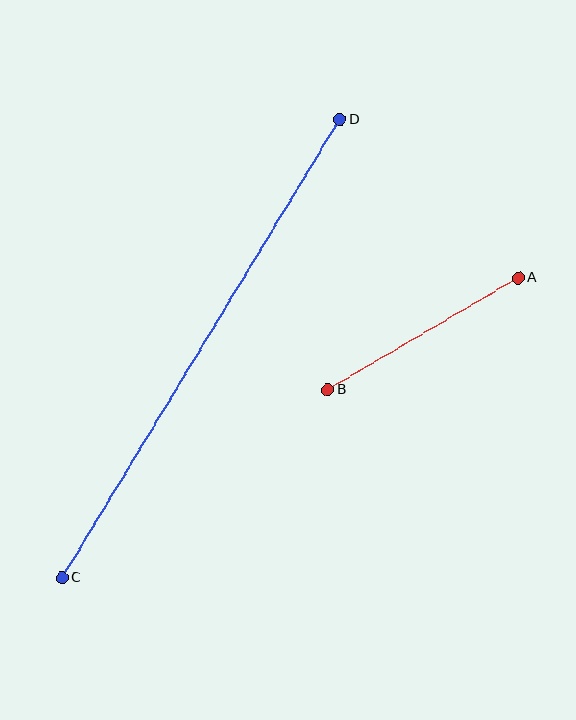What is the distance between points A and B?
The distance is approximately 221 pixels.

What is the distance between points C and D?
The distance is approximately 536 pixels.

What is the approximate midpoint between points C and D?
The midpoint is at approximately (201, 349) pixels.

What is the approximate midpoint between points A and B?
The midpoint is at approximately (423, 334) pixels.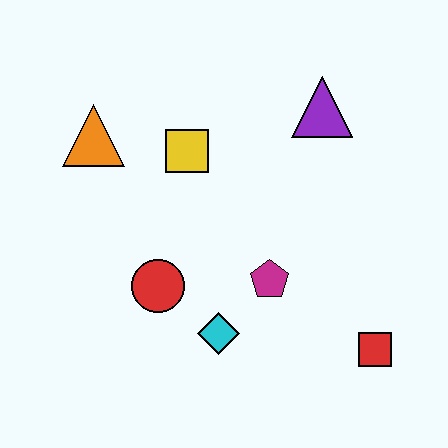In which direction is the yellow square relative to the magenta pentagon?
The yellow square is above the magenta pentagon.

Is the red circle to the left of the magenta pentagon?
Yes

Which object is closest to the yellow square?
The orange triangle is closest to the yellow square.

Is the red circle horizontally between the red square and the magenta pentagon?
No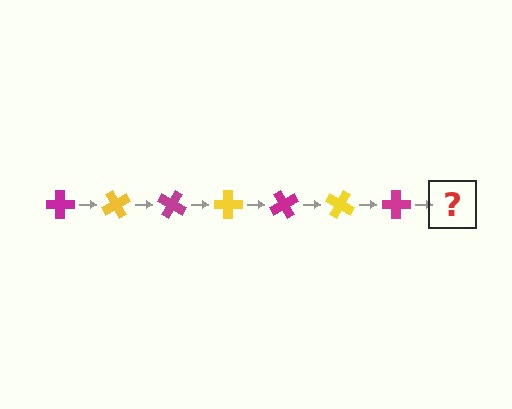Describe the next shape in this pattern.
It should be a yellow cross, rotated 420 degrees from the start.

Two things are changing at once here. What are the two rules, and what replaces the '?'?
The two rules are that it rotates 60 degrees each step and the color cycles through magenta and yellow. The '?' should be a yellow cross, rotated 420 degrees from the start.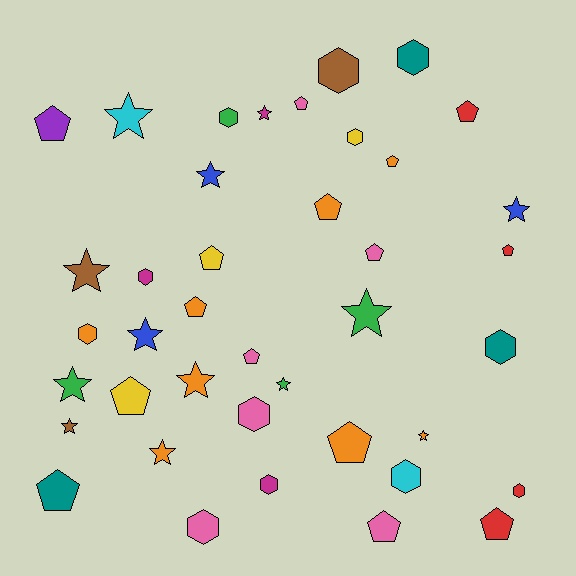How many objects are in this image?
There are 40 objects.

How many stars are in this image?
There are 13 stars.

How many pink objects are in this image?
There are 6 pink objects.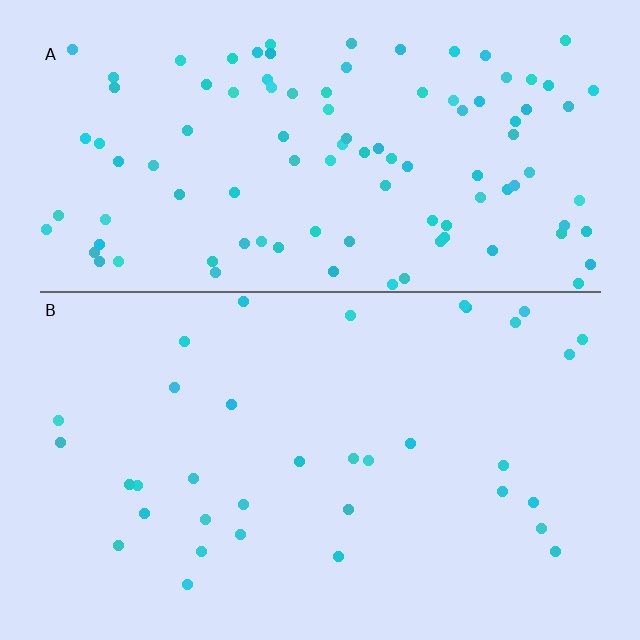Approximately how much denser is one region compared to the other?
Approximately 3.0× — region A over region B.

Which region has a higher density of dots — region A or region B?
A (the top).